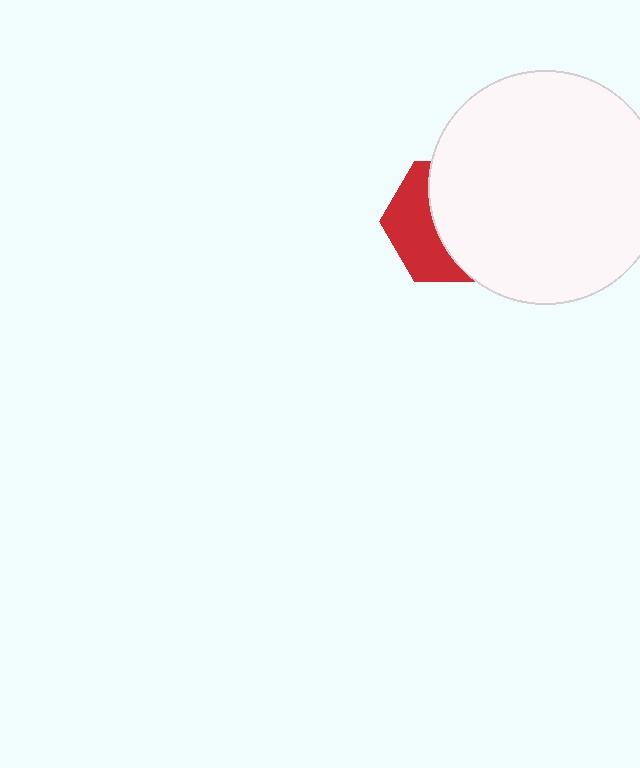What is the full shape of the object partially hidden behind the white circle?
The partially hidden object is a red hexagon.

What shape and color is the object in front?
The object in front is a white circle.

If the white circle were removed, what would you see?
You would see the complete red hexagon.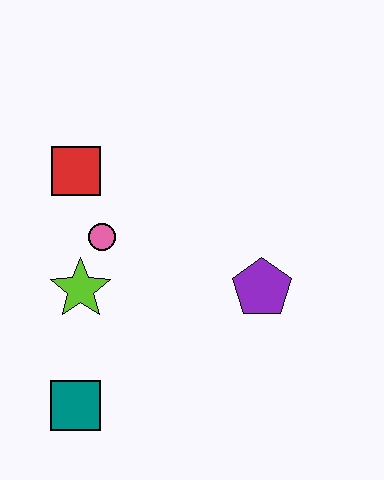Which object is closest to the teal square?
The lime star is closest to the teal square.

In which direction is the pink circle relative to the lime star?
The pink circle is above the lime star.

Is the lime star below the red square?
Yes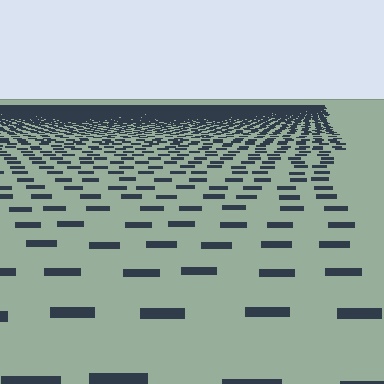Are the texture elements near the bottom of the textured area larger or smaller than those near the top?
Larger. Near the bottom, elements are closer to the viewer and appear at a bigger on-screen size.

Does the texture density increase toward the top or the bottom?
Density increases toward the top.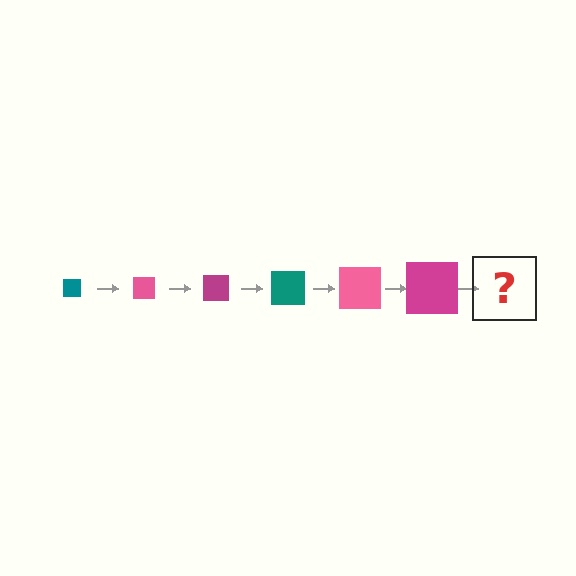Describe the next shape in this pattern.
It should be a teal square, larger than the previous one.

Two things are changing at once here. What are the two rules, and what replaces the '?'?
The two rules are that the square grows larger each step and the color cycles through teal, pink, and magenta. The '?' should be a teal square, larger than the previous one.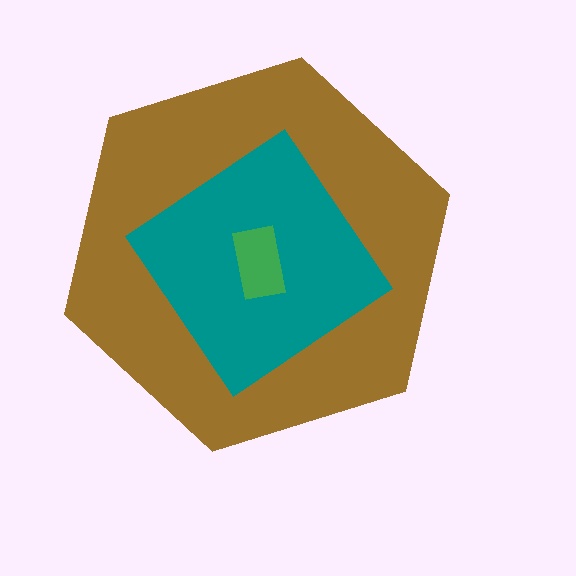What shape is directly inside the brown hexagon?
The teal diamond.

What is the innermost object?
The green rectangle.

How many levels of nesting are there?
3.